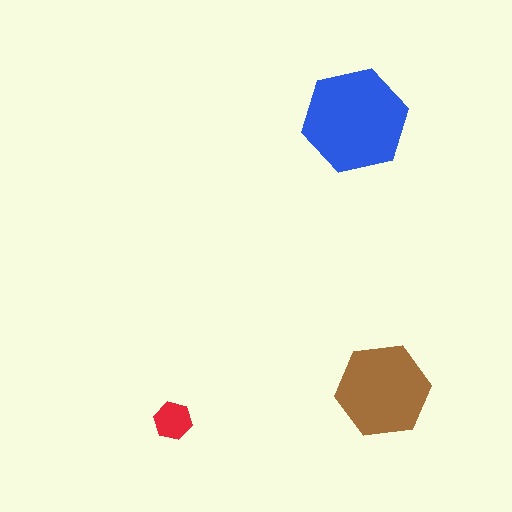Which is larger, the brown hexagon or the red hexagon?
The brown one.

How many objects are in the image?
There are 3 objects in the image.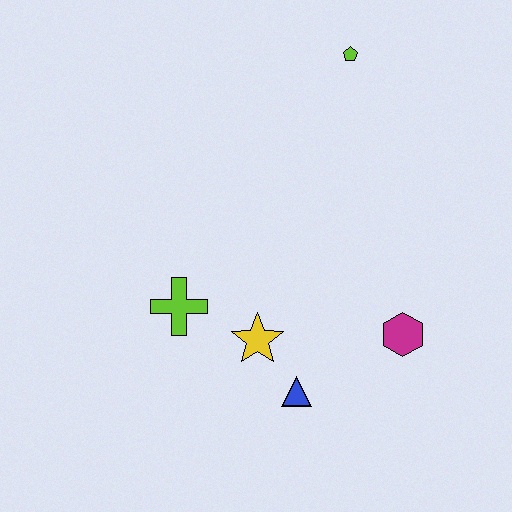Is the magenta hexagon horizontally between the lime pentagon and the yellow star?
No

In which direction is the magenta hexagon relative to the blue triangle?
The magenta hexagon is to the right of the blue triangle.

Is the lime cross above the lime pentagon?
No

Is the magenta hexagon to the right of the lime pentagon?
Yes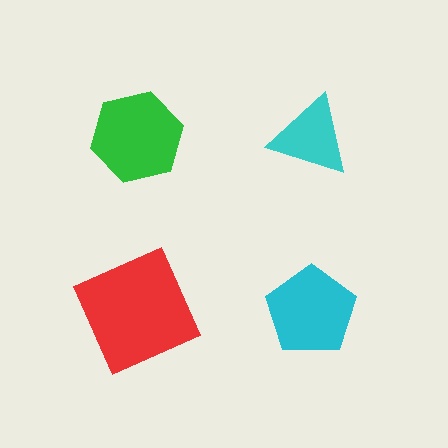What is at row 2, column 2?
A cyan pentagon.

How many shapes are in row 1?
2 shapes.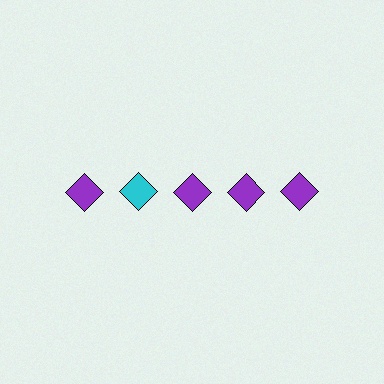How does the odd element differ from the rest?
It has a different color: cyan instead of purple.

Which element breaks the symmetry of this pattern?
The cyan diamond in the top row, second from left column breaks the symmetry. All other shapes are purple diamonds.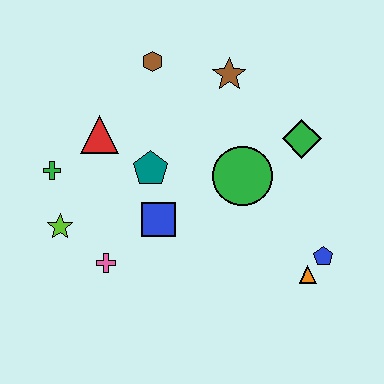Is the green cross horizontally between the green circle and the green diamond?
No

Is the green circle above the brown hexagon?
No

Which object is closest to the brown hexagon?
The brown star is closest to the brown hexagon.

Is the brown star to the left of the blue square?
No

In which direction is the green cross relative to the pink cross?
The green cross is above the pink cross.